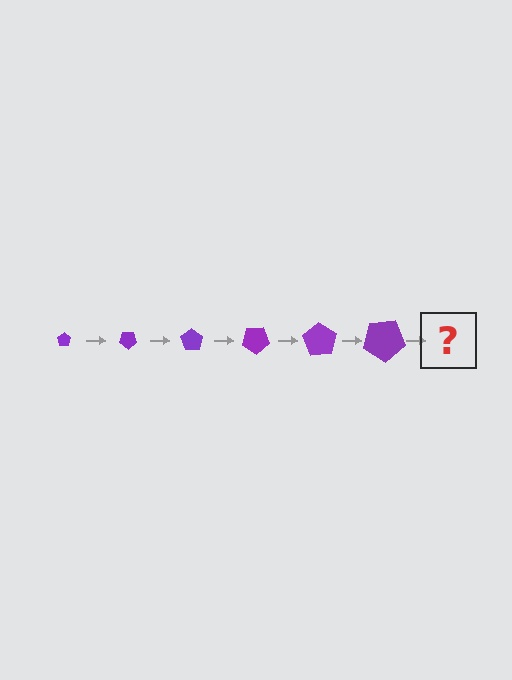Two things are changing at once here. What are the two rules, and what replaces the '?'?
The two rules are that the pentagon grows larger each step and it rotates 35 degrees each step. The '?' should be a pentagon, larger than the previous one and rotated 210 degrees from the start.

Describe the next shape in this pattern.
It should be a pentagon, larger than the previous one and rotated 210 degrees from the start.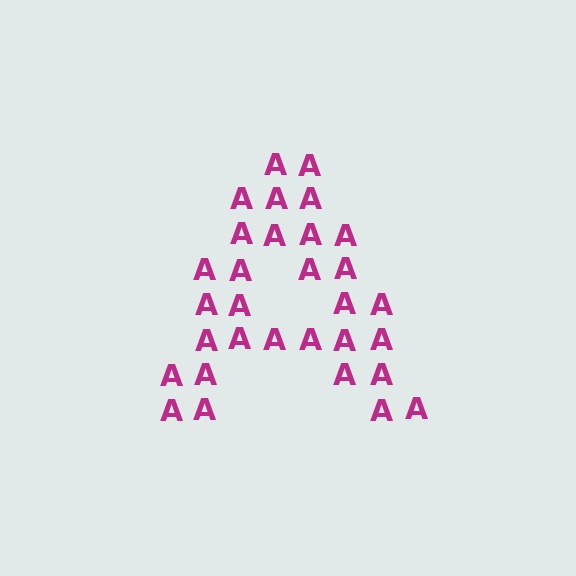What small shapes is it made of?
It is made of small letter A's.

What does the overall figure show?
The overall figure shows the letter A.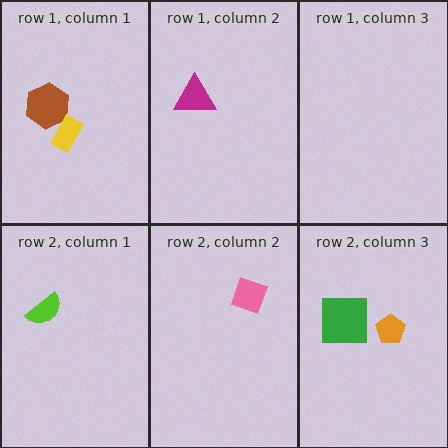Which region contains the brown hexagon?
The row 1, column 1 region.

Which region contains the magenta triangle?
The row 1, column 2 region.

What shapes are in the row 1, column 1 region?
The brown hexagon, the yellow rectangle.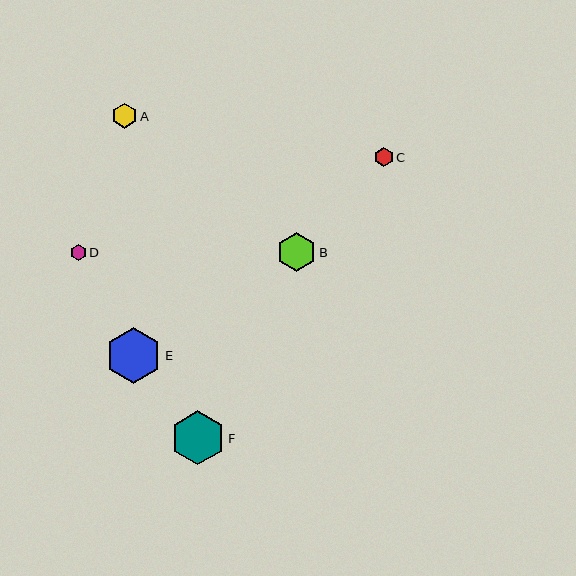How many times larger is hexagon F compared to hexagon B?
Hexagon F is approximately 1.4 times the size of hexagon B.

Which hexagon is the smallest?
Hexagon D is the smallest with a size of approximately 16 pixels.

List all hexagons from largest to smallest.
From largest to smallest: E, F, B, A, C, D.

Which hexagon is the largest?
Hexagon E is the largest with a size of approximately 56 pixels.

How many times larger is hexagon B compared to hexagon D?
Hexagon B is approximately 2.4 times the size of hexagon D.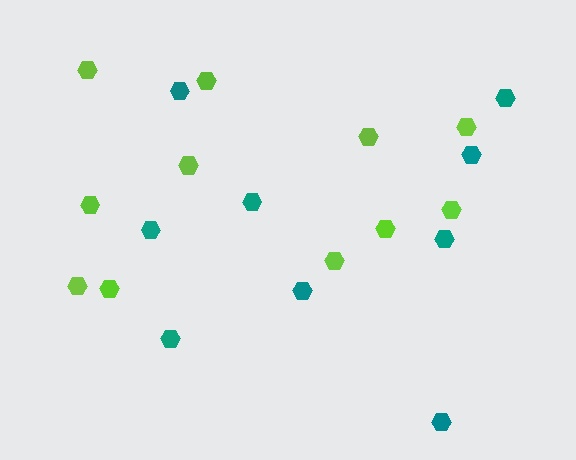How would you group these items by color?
There are 2 groups: one group of lime hexagons (11) and one group of teal hexagons (9).